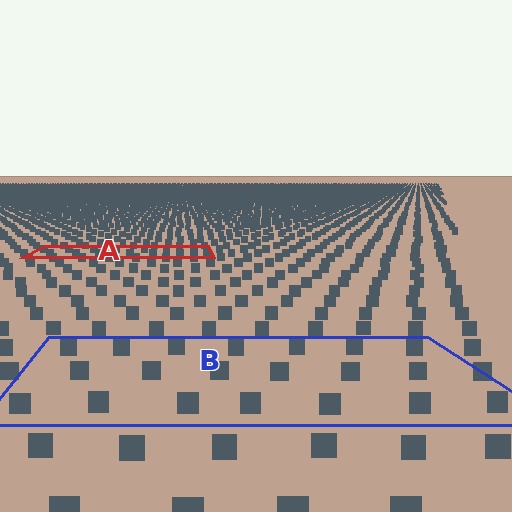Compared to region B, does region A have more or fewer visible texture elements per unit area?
Region A has more texture elements per unit area — they are packed more densely because it is farther away.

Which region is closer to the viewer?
Region B is closer. The texture elements there are larger and more spread out.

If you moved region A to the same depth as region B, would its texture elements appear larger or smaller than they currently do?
They would appear larger. At a closer depth, the same texture elements are projected at a bigger on-screen size.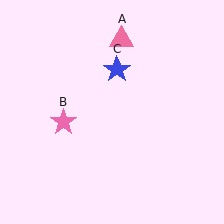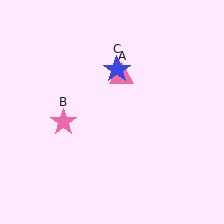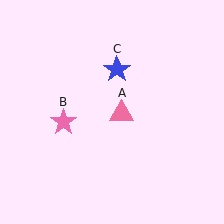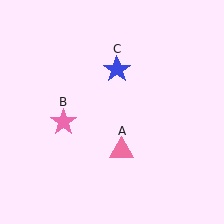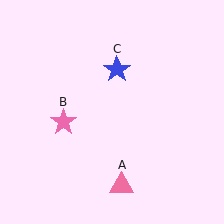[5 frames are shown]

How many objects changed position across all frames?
1 object changed position: pink triangle (object A).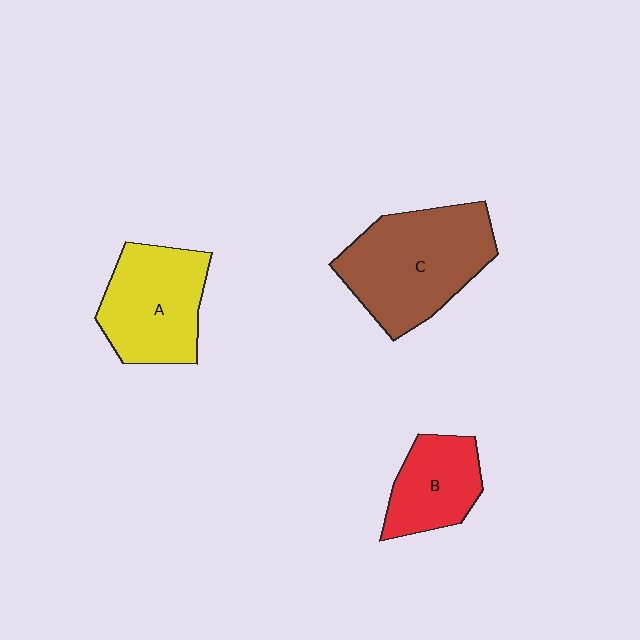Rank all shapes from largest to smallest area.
From largest to smallest: C (brown), A (yellow), B (red).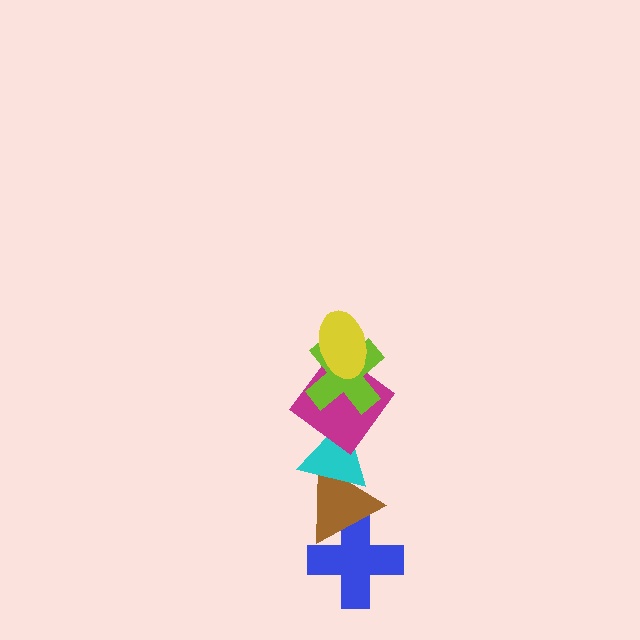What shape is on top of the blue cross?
The brown triangle is on top of the blue cross.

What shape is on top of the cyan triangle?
The magenta diamond is on top of the cyan triangle.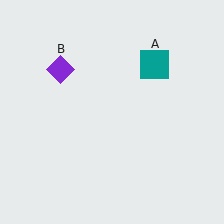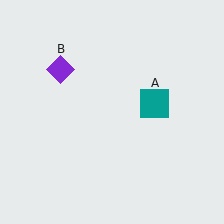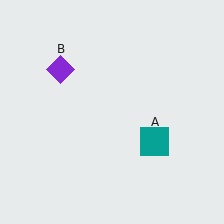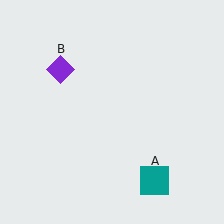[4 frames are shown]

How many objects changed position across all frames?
1 object changed position: teal square (object A).